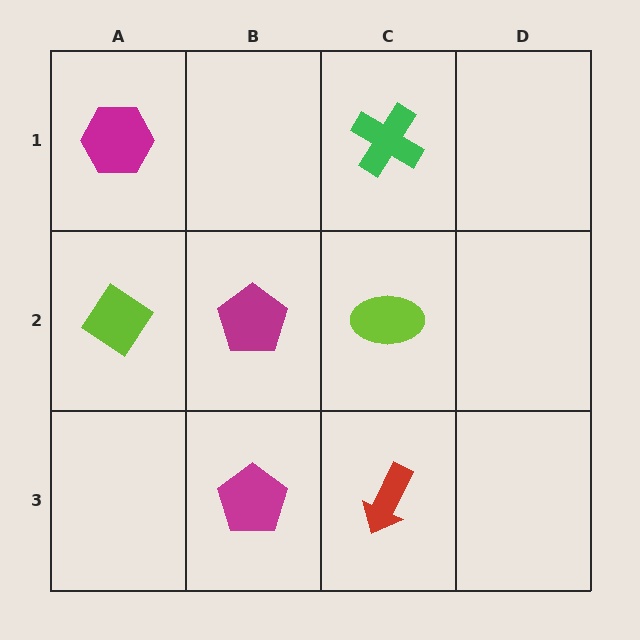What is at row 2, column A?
A lime diamond.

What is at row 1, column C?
A green cross.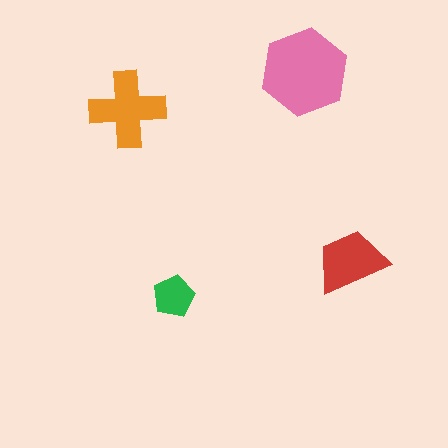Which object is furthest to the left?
The orange cross is leftmost.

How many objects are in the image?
There are 4 objects in the image.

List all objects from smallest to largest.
The green pentagon, the red trapezoid, the orange cross, the pink hexagon.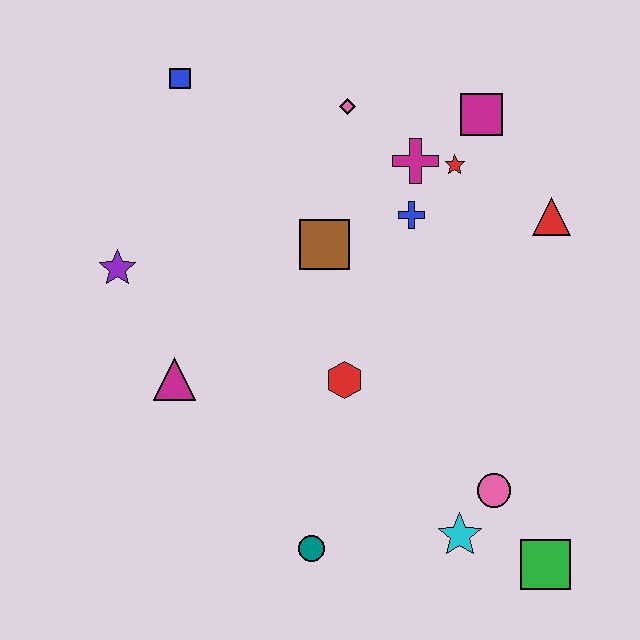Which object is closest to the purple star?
The magenta triangle is closest to the purple star.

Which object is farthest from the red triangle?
The purple star is farthest from the red triangle.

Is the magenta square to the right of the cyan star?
Yes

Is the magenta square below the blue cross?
No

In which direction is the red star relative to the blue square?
The red star is to the right of the blue square.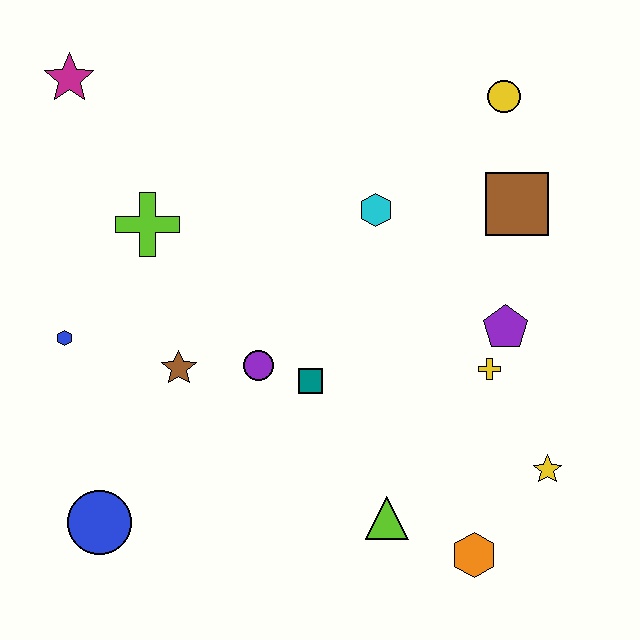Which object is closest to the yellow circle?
The brown square is closest to the yellow circle.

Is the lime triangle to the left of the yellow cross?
Yes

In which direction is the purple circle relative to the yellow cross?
The purple circle is to the left of the yellow cross.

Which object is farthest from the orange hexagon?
The magenta star is farthest from the orange hexagon.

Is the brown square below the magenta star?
Yes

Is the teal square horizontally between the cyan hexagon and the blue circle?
Yes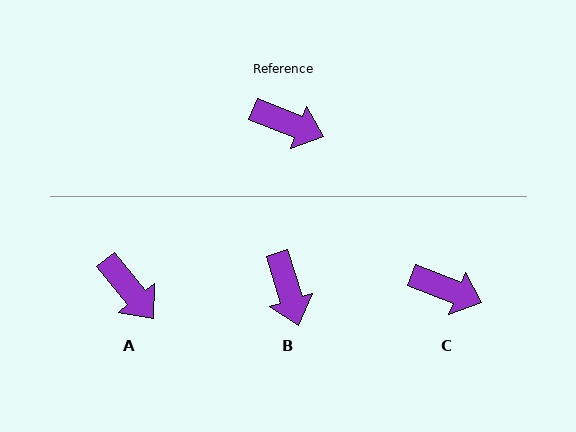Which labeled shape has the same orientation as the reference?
C.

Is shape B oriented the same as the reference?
No, it is off by about 52 degrees.